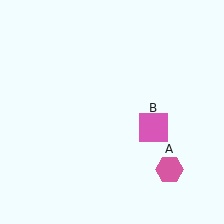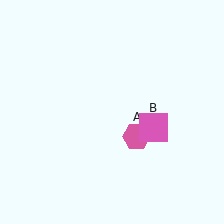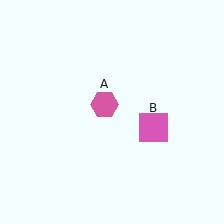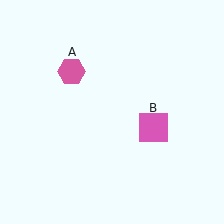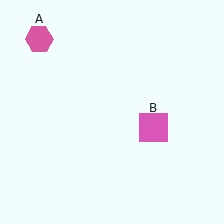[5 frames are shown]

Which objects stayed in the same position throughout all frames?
Pink square (object B) remained stationary.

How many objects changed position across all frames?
1 object changed position: pink hexagon (object A).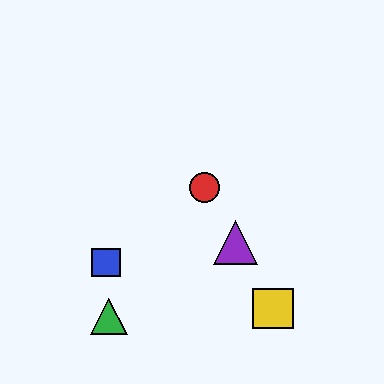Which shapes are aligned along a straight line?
The red circle, the yellow square, the purple triangle are aligned along a straight line.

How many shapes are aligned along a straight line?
3 shapes (the red circle, the yellow square, the purple triangle) are aligned along a straight line.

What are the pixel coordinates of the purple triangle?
The purple triangle is at (236, 242).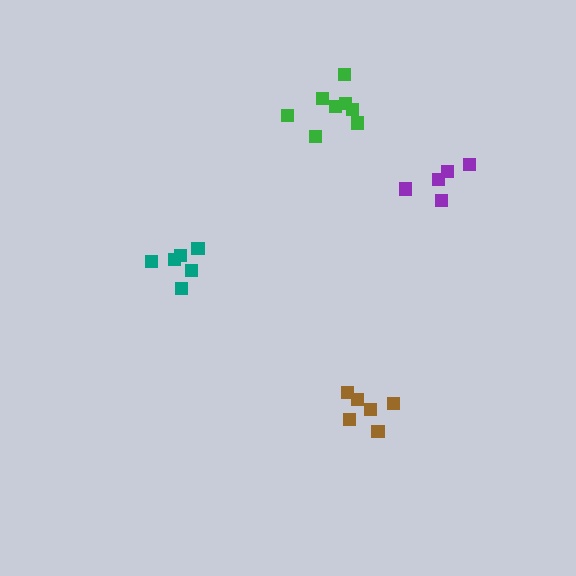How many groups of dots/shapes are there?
There are 4 groups.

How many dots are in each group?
Group 1: 6 dots, Group 2: 6 dots, Group 3: 8 dots, Group 4: 5 dots (25 total).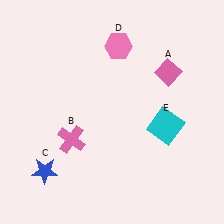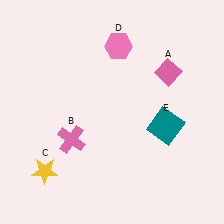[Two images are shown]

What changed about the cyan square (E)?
In Image 1, E is cyan. In Image 2, it changed to teal.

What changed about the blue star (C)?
In Image 1, C is blue. In Image 2, it changed to yellow.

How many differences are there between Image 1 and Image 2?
There are 2 differences between the two images.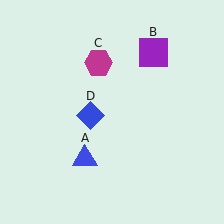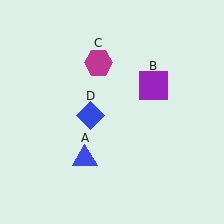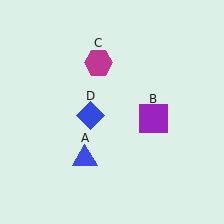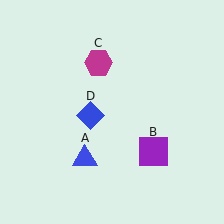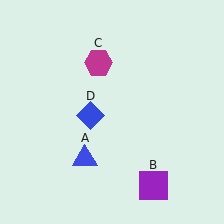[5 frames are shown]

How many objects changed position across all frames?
1 object changed position: purple square (object B).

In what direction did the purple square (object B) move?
The purple square (object B) moved down.